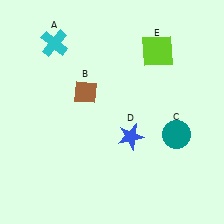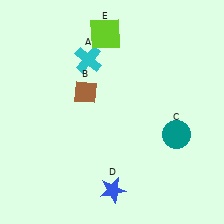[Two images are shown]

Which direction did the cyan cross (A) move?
The cyan cross (A) moved right.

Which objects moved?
The objects that moved are: the cyan cross (A), the blue star (D), the lime square (E).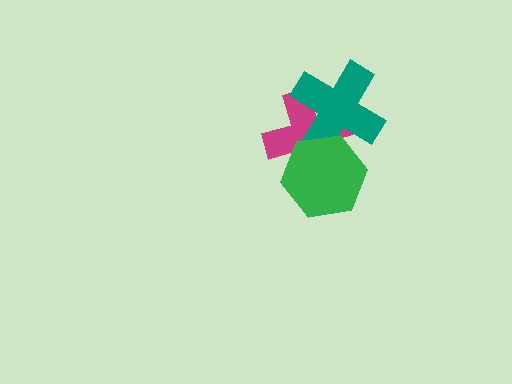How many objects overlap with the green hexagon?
2 objects overlap with the green hexagon.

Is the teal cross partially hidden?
Yes, it is partially covered by another shape.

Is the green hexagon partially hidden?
No, no other shape covers it.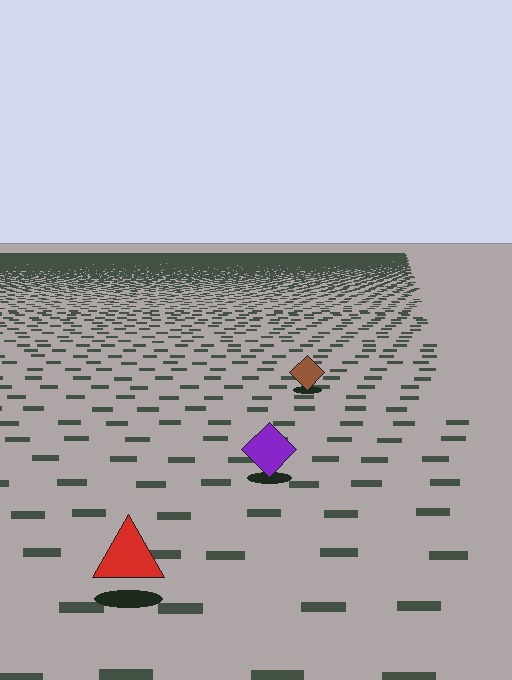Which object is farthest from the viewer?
The brown diamond is farthest from the viewer. It appears smaller and the ground texture around it is denser.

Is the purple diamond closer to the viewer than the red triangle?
No. The red triangle is closer — you can tell from the texture gradient: the ground texture is coarser near it.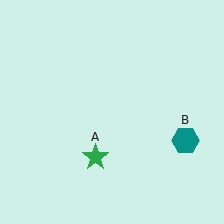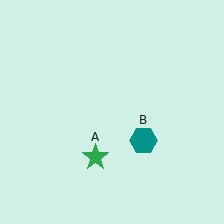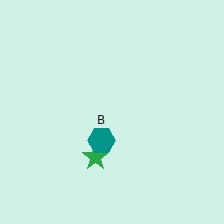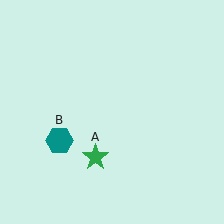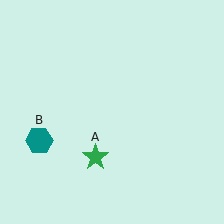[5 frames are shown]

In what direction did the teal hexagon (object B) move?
The teal hexagon (object B) moved left.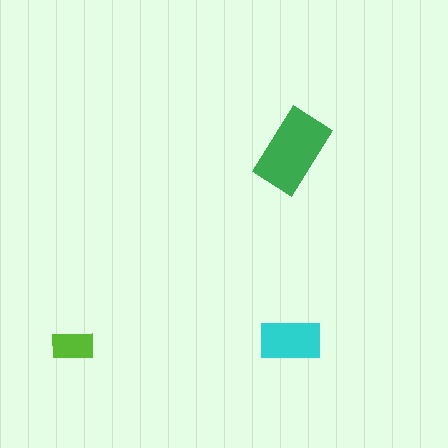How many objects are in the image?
There are 3 objects in the image.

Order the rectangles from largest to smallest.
the green one, the cyan one, the lime one.